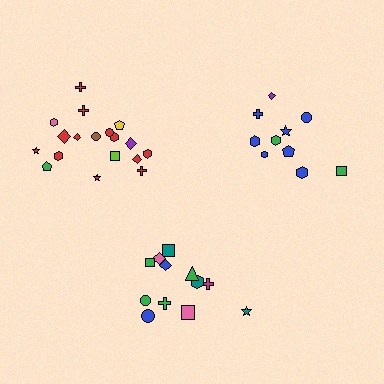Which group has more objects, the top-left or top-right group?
The top-left group.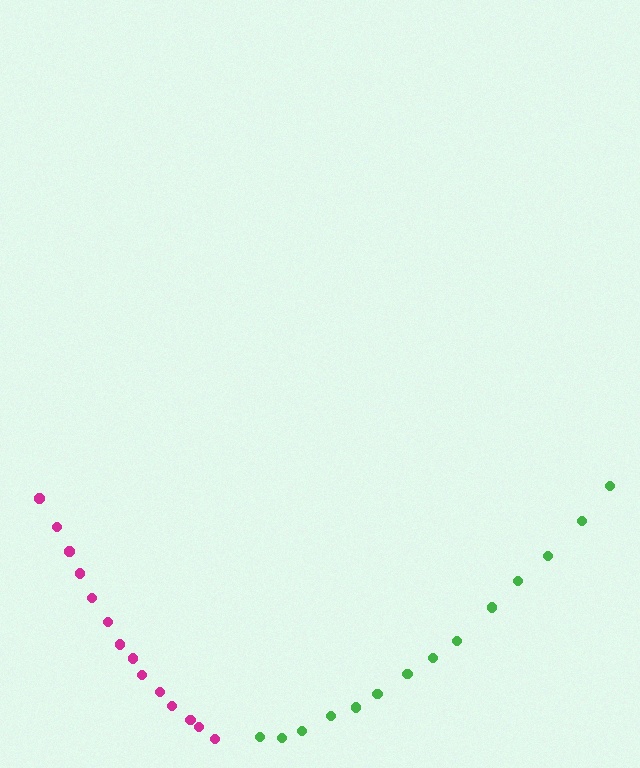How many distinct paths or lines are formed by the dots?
There are 2 distinct paths.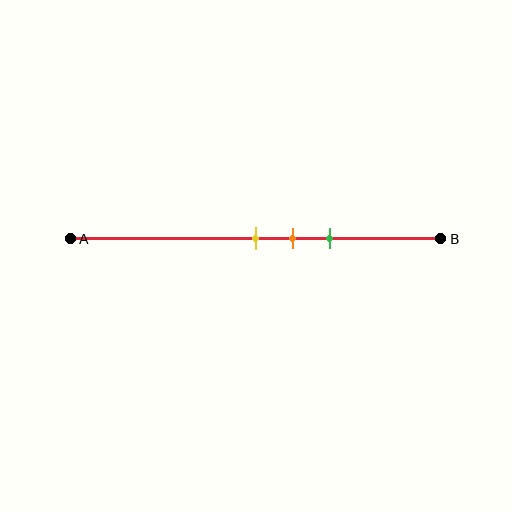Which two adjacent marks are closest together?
The yellow and orange marks are the closest adjacent pair.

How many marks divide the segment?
There are 3 marks dividing the segment.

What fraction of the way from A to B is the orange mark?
The orange mark is approximately 60% (0.6) of the way from A to B.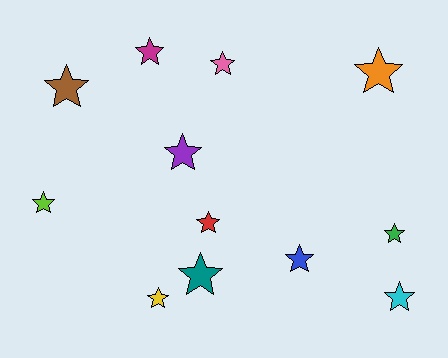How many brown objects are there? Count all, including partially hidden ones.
There is 1 brown object.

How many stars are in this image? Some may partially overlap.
There are 12 stars.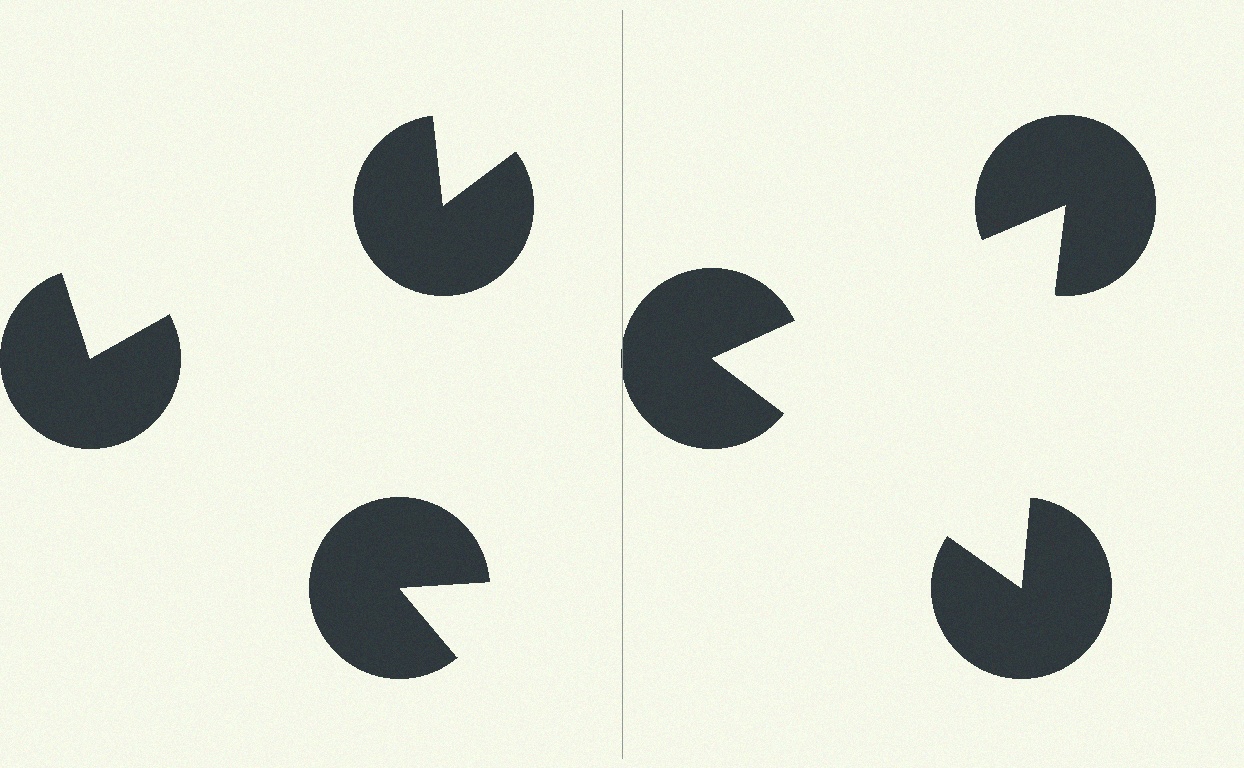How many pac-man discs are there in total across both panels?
6 — 3 on each side.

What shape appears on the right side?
An illusory triangle.